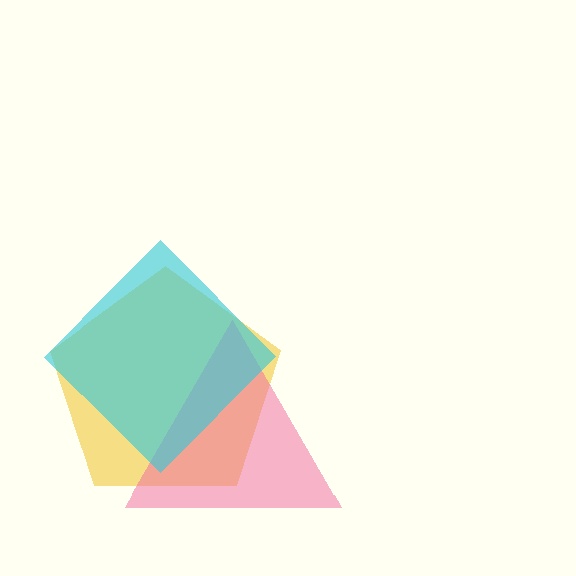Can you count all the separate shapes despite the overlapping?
Yes, there are 3 separate shapes.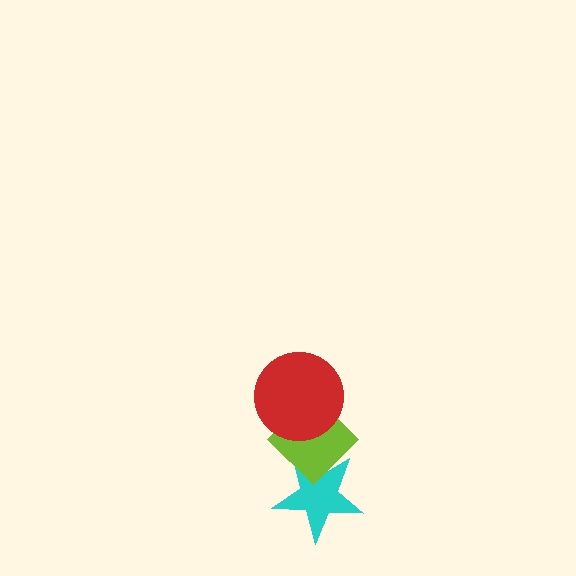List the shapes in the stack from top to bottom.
From top to bottom: the red circle, the lime diamond, the cyan star.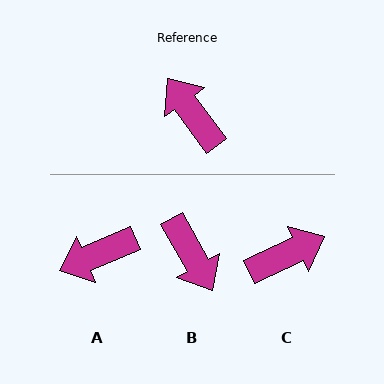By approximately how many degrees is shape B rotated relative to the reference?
Approximately 174 degrees counter-clockwise.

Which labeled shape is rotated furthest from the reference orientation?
B, about 174 degrees away.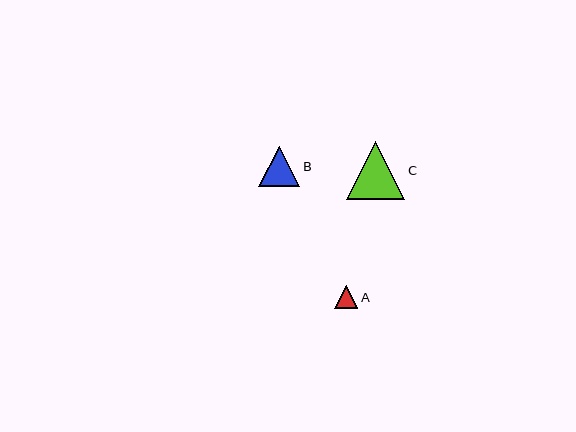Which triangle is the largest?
Triangle C is the largest with a size of approximately 58 pixels.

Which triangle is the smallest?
Triangle A is the smallest with a size of approximately 23 pixels.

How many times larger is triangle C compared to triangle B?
Triangle C is approximately 1.4 times the size of triangle B.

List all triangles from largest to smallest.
From largest to smallest: C, B, A.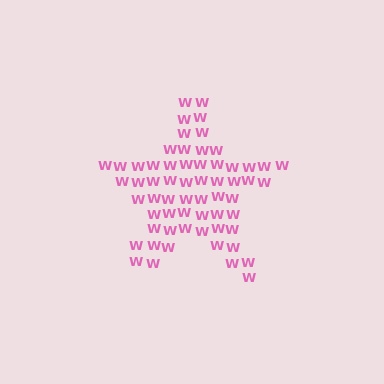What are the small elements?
The small elements are letter W's.